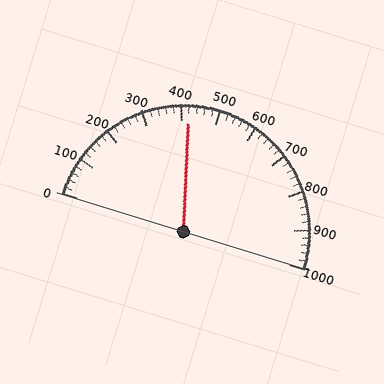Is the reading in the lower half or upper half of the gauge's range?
The reading is in the lower half of the range (0 to 1000).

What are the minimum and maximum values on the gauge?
The gauge ranges from 0 to 1000.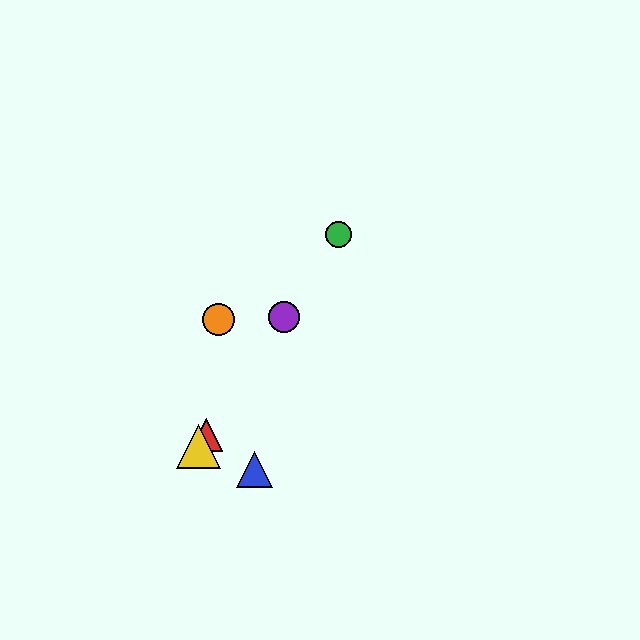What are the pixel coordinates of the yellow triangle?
The yellow triangle is at (198, 446).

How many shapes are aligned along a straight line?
4 shapes (the red triangle, the green circle, the yellow triangle, the purple circle) are aligned along a straight line.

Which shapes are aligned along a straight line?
The red triangle, the green circle, the yellow triangle, the purple circle are aligned along a straight line.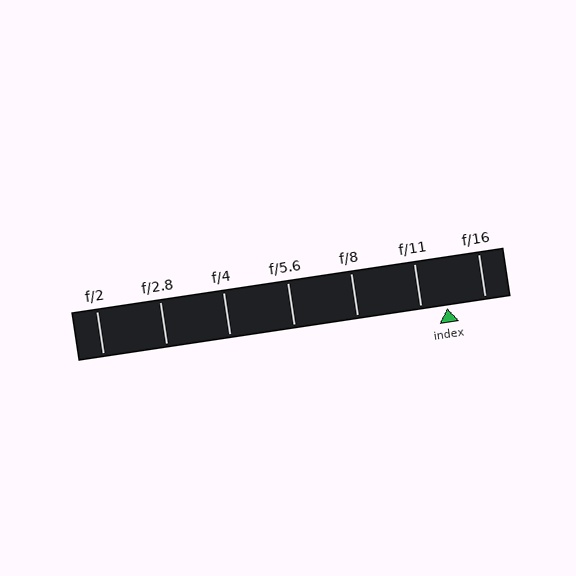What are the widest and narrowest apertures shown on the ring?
The widest aperture shown is f/2 and the narrowest is f/16.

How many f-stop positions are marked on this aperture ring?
There are 7 f-stop positions marked.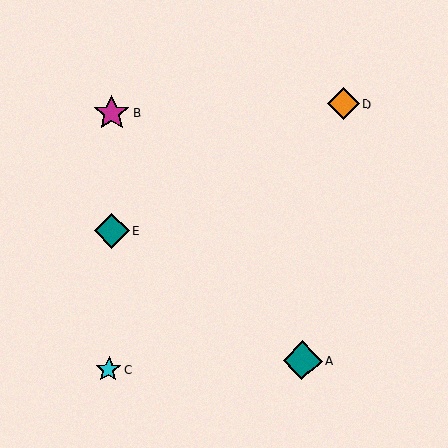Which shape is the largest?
The teal diamond (labeled A) is the largest.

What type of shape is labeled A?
Shape A is a teal diamond.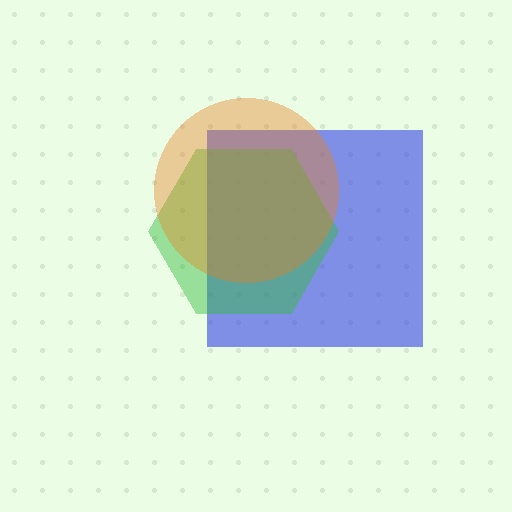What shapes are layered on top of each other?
The layered shapes are: a blue square, a green hexagon, an orange circle.